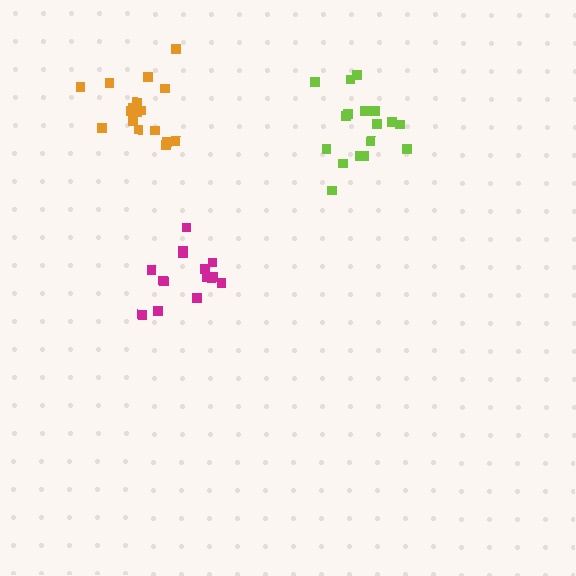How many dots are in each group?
Group 1: 15 dots, Group 2: 17 dots, Group 3: 18 dots (50 total).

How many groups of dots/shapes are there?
There are 3 groups.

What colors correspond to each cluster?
The clusters are colored: magenta, lime, orange.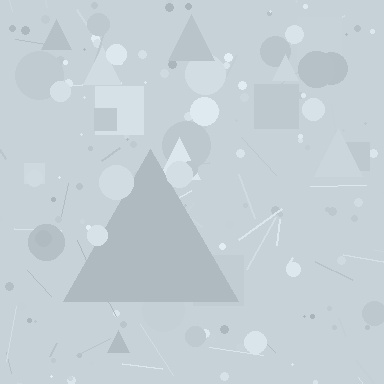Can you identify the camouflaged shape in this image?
The camouflaged shape is a triangle.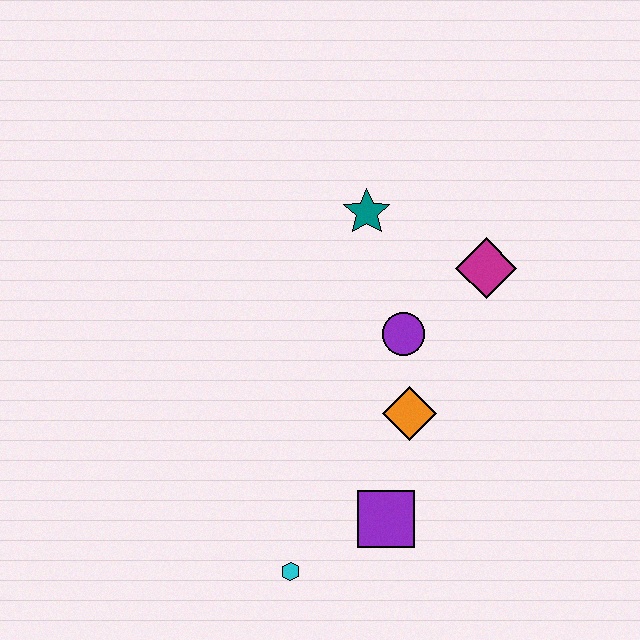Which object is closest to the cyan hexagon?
The purple square is closest to the cyan hexagon.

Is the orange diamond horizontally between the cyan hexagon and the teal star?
No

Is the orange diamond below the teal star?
Yes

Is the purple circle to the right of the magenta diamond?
No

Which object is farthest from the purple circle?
The cyan hexagon is farthest from the purple circle.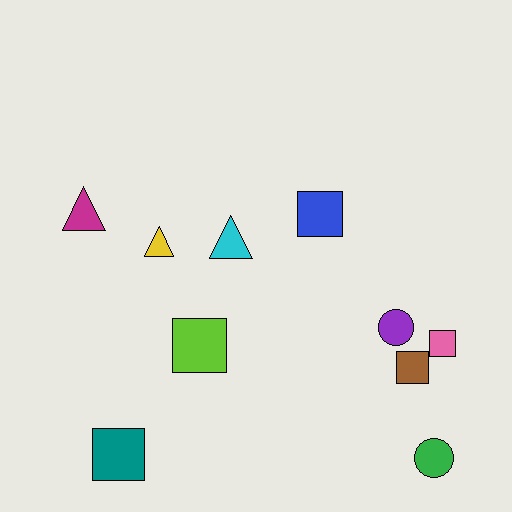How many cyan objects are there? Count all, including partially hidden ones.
There is 1 cyan object.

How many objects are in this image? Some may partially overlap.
There are 10 objects.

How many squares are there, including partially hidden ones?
There are 5 squares.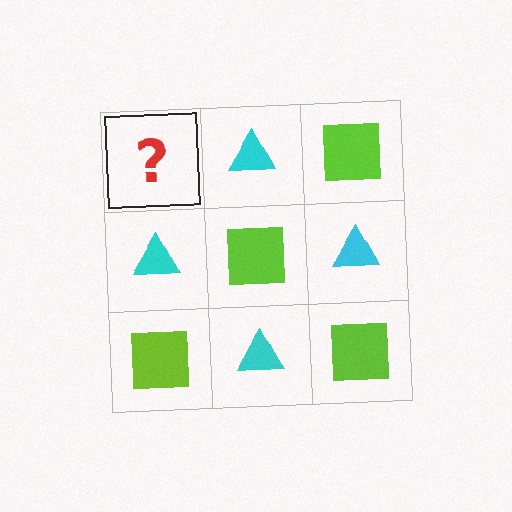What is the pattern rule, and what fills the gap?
The rule is that it alternates lime square and cyan triangle in a checkerboard pattern. The gap should be filled with a lime square.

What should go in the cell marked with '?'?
The missing cell should contain a lime square.